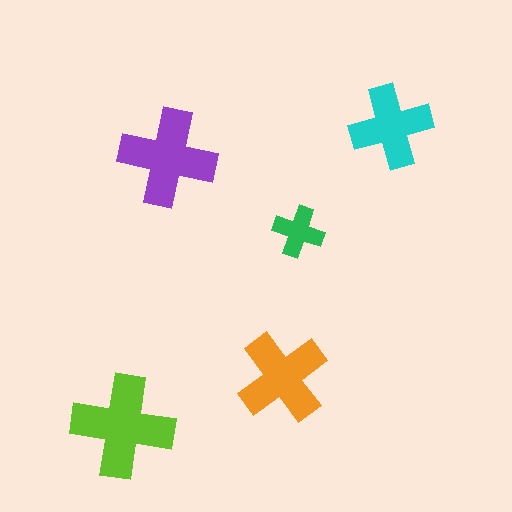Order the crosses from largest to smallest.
the lime one, the purple one, the orange one, the cyan one, the green one.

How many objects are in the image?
There are 5 objects in the image.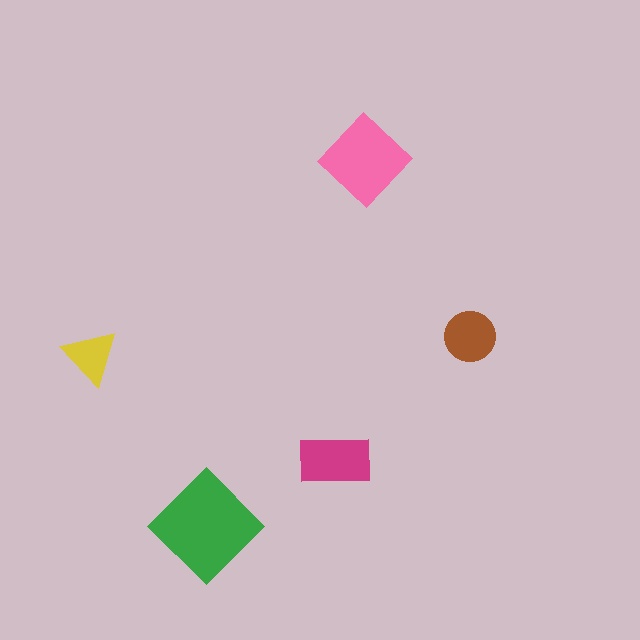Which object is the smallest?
The yellow triangle.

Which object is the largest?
The green diamond.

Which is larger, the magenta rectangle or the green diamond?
The green diamond.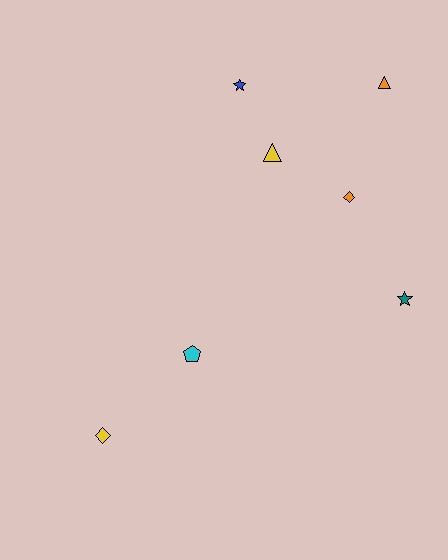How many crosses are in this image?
There are no crosses.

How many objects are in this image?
There are 7 objects.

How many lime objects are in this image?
There are no lime objects.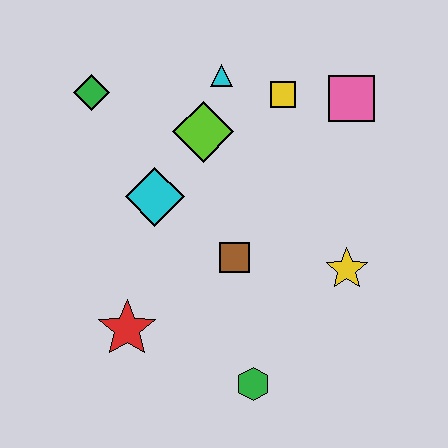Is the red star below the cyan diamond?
Yes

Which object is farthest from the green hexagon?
The green diamond is farthest from the green hexagon.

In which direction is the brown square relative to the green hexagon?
The brown square is above the green hexagon.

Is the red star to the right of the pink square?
No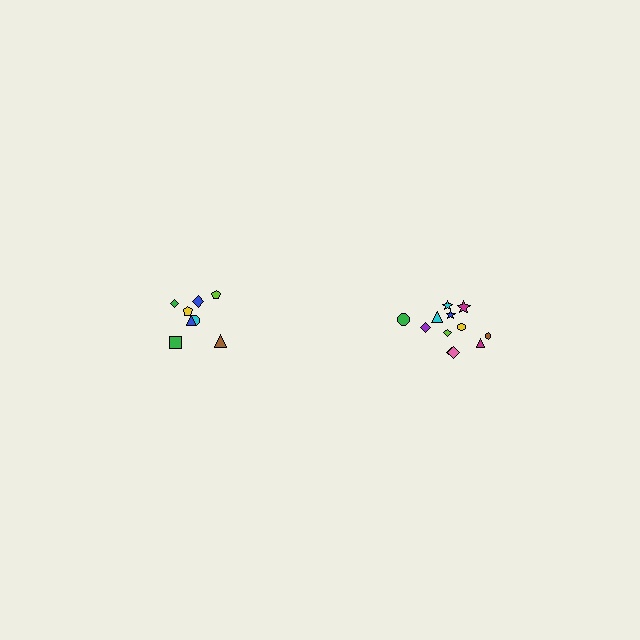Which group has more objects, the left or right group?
The right group.